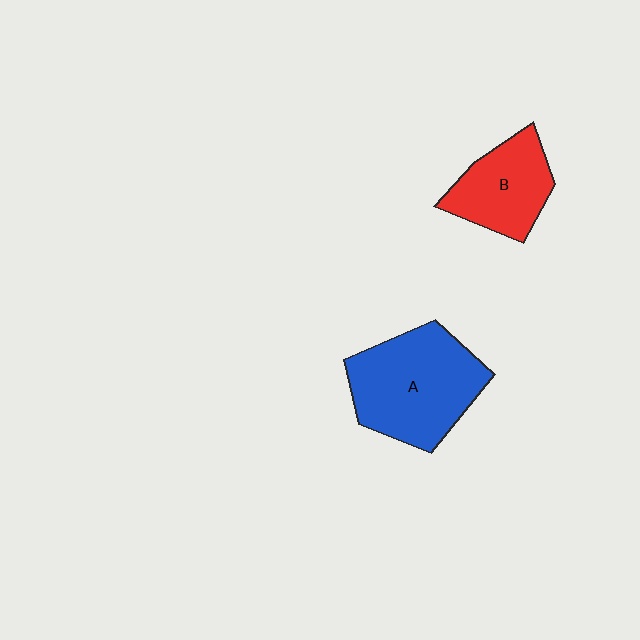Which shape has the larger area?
Shape A (blue).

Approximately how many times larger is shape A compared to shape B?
Approximately 1.6 times.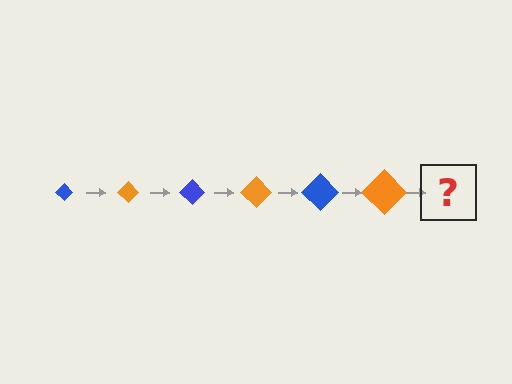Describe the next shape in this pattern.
It should be a blue diamond, larger than the previous one.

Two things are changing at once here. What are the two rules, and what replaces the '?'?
The two rules are that the diamond grows larger each step and the color cycles through blue and orange. The '?' should be a blue diamond, larger than the previous one.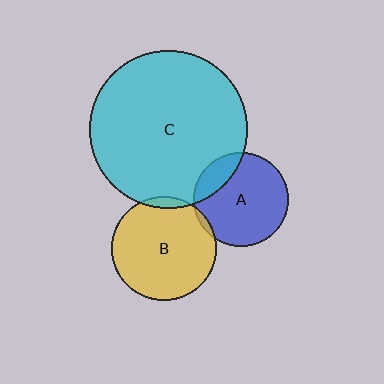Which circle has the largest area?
Circle C (cyan).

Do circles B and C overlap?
Yes.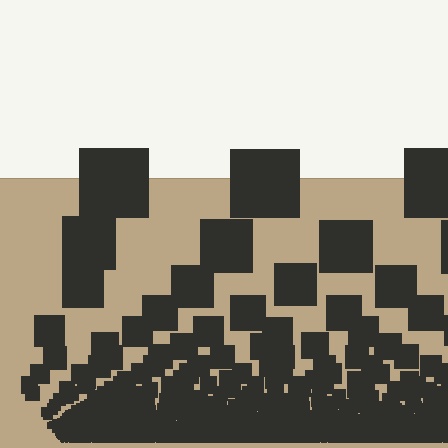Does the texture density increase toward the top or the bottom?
Density increases toward the bottom.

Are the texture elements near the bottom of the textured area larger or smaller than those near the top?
Smaller. The gradient is inverted — elements near the bottom are smaller and denser.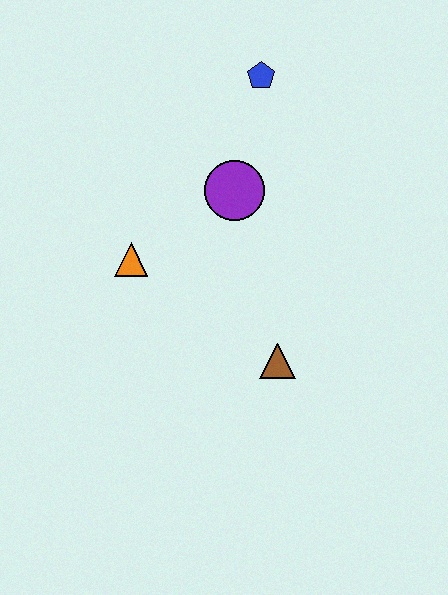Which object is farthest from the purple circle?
The brown triangle is farthest from the purple circle.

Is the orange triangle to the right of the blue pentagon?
No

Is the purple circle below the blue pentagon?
Yes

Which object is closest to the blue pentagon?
The purple circle is closest to the blue pentagon.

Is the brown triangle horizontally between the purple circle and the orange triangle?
No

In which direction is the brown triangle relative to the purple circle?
The brown triangle is below the purple circle.